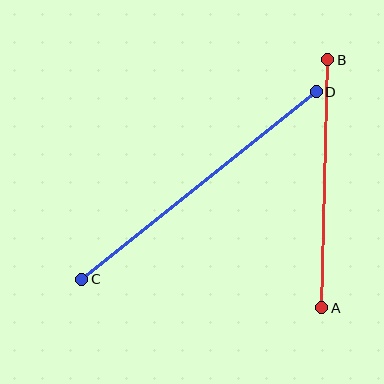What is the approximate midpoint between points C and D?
The midpoint is at approximately (199, 185) pixels.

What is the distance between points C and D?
The distance is approximately 300 pixels.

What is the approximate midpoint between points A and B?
The midpoint is at approximately (325, 184) pixels.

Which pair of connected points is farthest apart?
Points C and D are farthest apart.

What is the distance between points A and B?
The distance is approximately 248 pixels.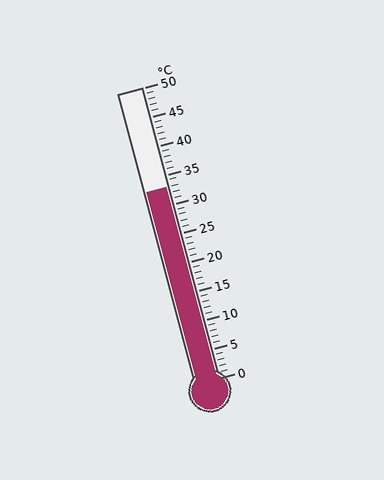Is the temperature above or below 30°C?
The temperature is above 30°C.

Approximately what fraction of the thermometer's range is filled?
The thermometer is filled to approximately 65% of its range.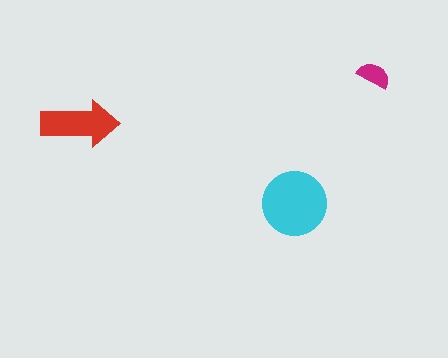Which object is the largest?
The cyan circle.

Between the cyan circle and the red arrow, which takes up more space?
The cyan circle.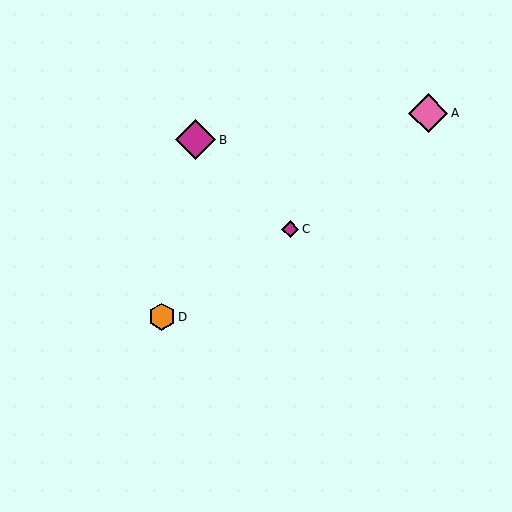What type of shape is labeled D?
Shape D is an orange hexagon.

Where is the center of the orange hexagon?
The center of the orange hexagon is at (162, 317).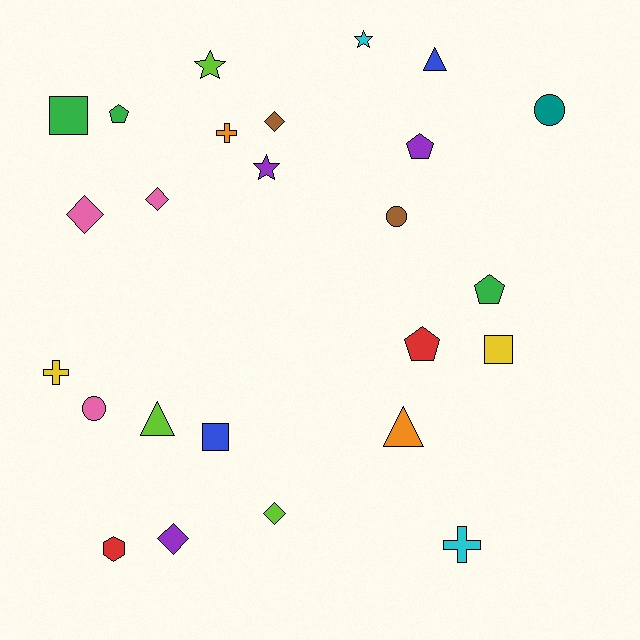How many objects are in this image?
There are 25 objects.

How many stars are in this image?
There are 3 stars.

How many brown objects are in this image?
There are 2 brown objects.